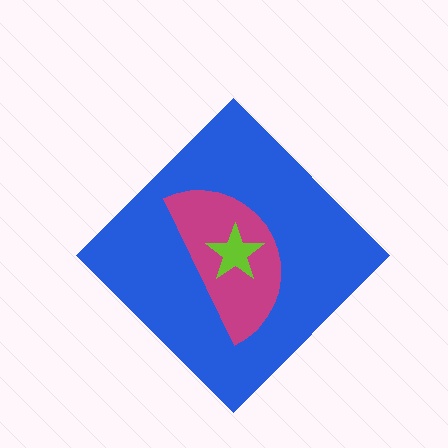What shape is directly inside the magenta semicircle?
The lime star.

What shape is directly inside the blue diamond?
The magenta semicircle.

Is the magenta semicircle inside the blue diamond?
Yes.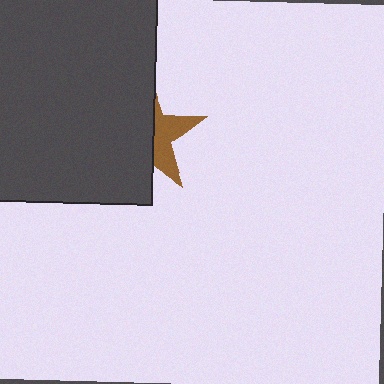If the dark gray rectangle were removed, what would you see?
You would see the complete brown star.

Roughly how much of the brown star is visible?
A small part of it is visible (roughly 37%).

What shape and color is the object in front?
The object in front is a dark gray rectangle.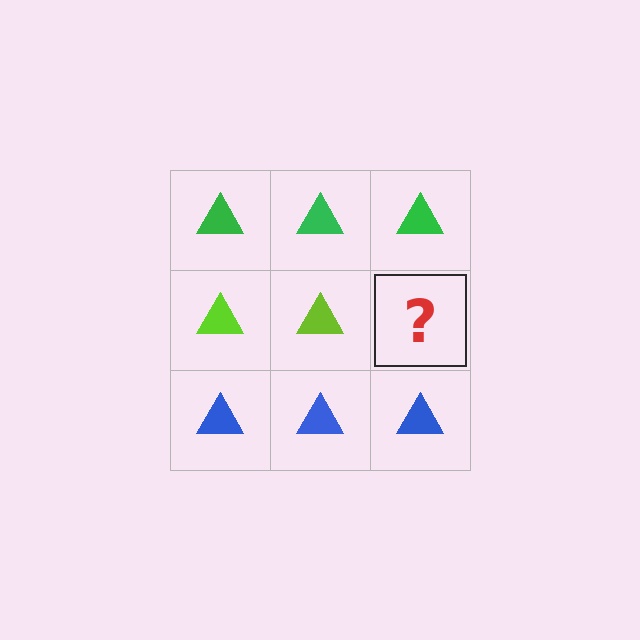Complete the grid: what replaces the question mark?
The question mark should be replaced with a lime triangle.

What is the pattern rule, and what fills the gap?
The rule is that each row has a consistent color. The gap should be filled with a lime triangle.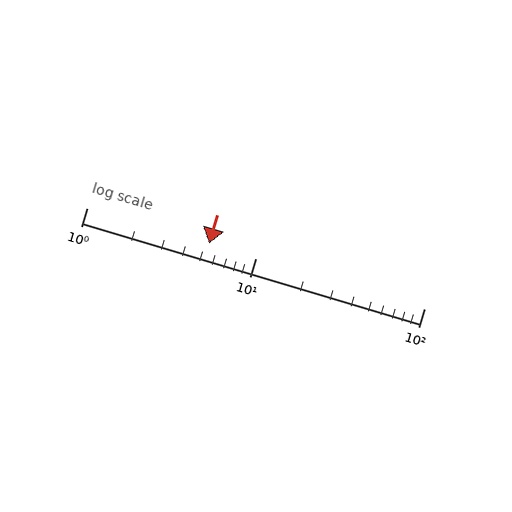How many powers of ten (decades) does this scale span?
The scale spans 2 decades, from 1 to 100.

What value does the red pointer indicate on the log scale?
The pointer indicates approximately 5.3.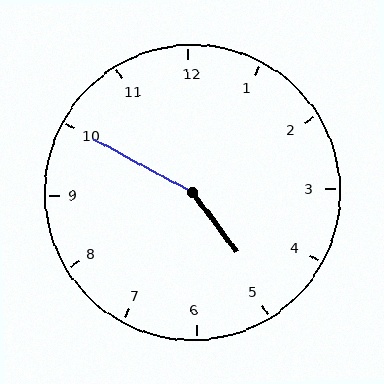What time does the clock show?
4:50.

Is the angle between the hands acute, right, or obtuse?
It is obtuse.